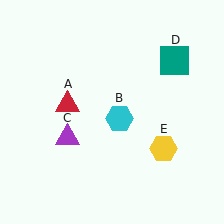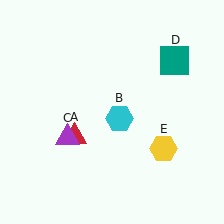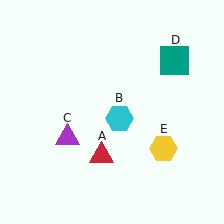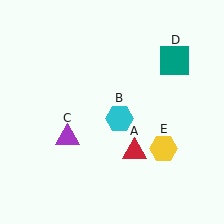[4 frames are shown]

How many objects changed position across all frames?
1 object changed position: red triangle (object A).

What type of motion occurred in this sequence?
The red triangle (object A) rotated counterclockwise around the center of the scene.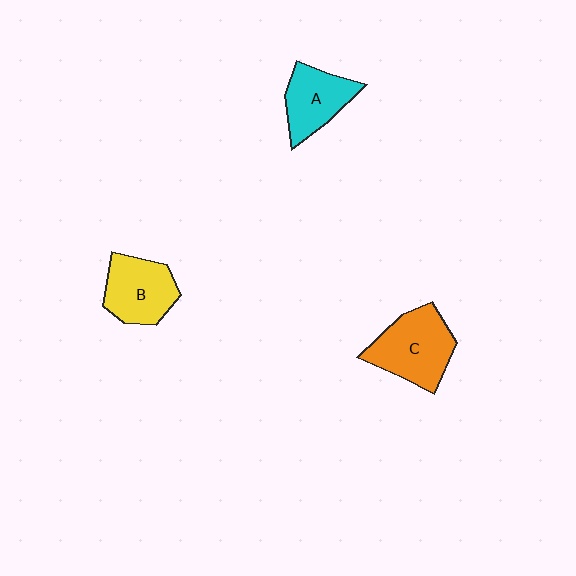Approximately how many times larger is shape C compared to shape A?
Approximately 1.3 times.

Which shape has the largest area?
Shape C (orange).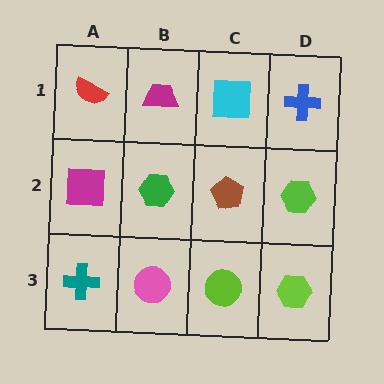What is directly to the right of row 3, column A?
A pink circle.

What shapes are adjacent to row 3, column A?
A magenta square (row 2, column A), a pink circle (row 3, column B).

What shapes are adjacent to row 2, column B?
A magenta trapezoid (row 1, column B), a pink circle (row 3, column B), a magenta square (row 2, column A), a brown pentagon (row 2, column C).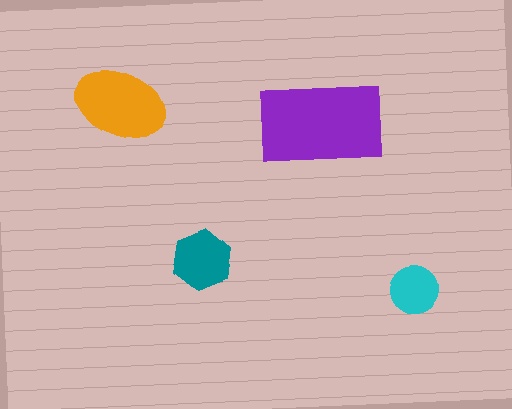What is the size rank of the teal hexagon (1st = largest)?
3rd.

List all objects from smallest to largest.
The cyan circle, the teal hexagon, the orange ellipse, the purple rectangle.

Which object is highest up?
The orange ellipse is topmost.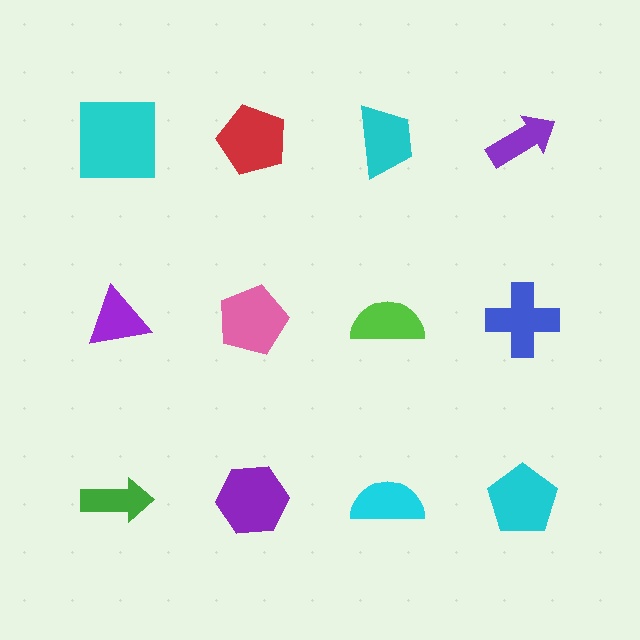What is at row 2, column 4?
A blue cross.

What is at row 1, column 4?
A purple arrow.